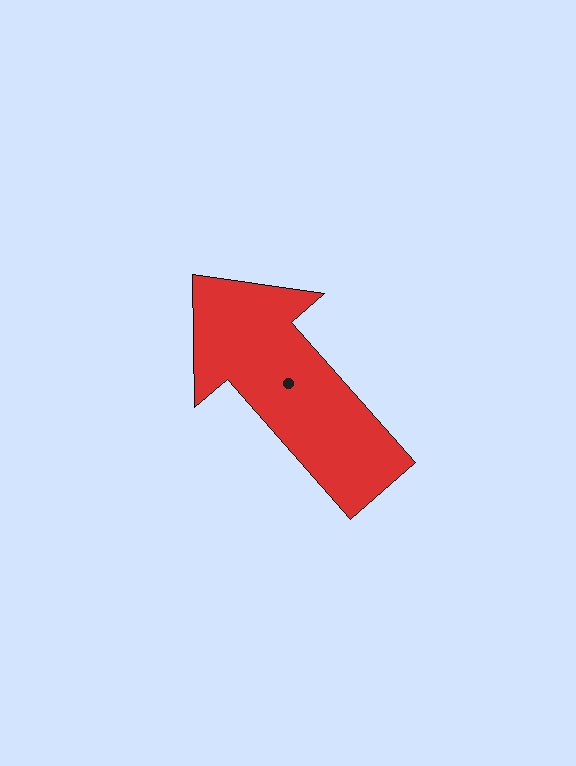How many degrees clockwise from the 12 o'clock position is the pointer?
Approximately 319 degrees.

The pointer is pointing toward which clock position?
Roughly 11 o'clock.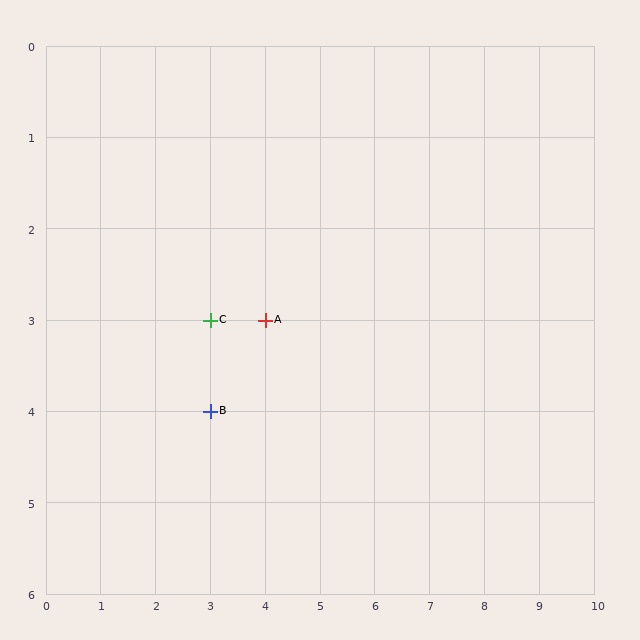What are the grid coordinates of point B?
Point B is at grid coordinates (3, 4).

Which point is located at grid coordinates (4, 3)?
Point A is at (4, 3).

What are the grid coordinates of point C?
Point C is at grid coordinates (3, 3).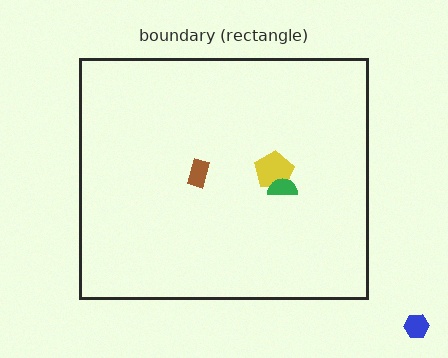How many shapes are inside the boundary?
3 inside, 1 outside.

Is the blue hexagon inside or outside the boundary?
Outside.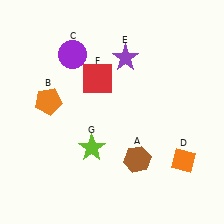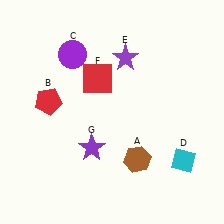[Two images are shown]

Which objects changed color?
B changed from orange to red. D changed from orange to cyan. G changed from lime to purple.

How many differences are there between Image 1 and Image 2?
There are 3 differences between the two images.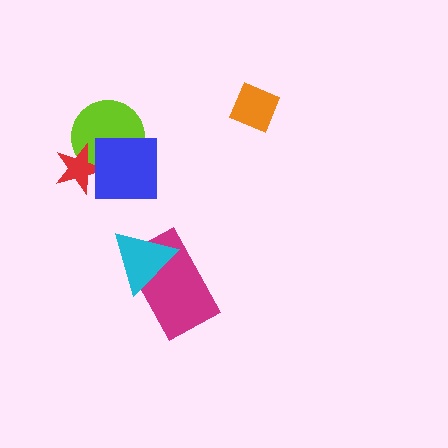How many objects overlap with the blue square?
2 objects overlap with the blue square.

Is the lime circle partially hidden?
Yes, it is partially covered by another shape.